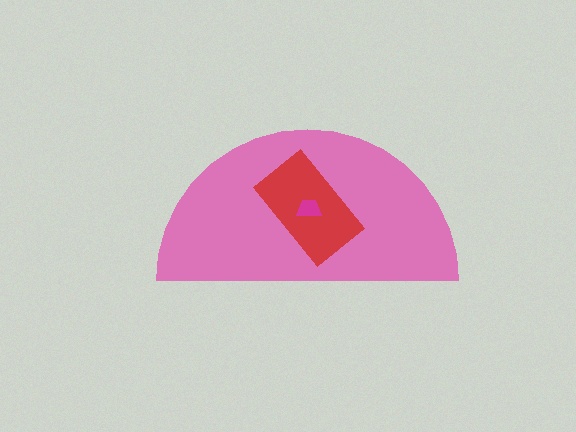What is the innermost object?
The magenta trapezoid.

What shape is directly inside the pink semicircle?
The red rectangle.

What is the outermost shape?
The pink semicircle.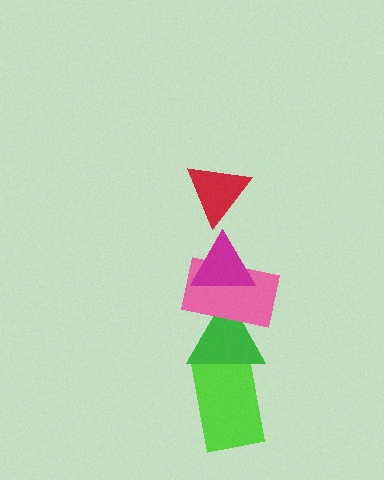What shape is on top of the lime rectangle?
The green triangle is on top of the lime rectangle.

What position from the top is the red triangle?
The red triangle is 1st from the top.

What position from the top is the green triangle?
The green triangle is 4th from the top.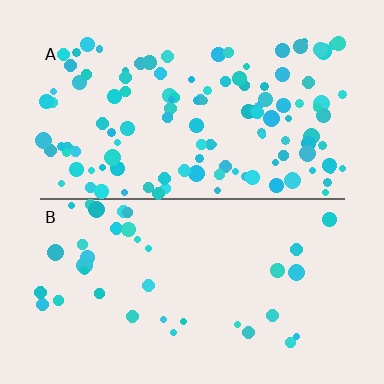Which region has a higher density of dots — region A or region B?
A (the top).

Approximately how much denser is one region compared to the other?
Approximately 3.2× — region A over region B.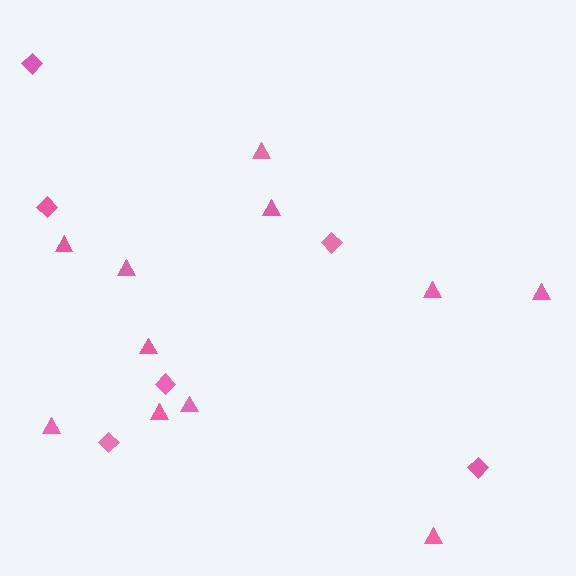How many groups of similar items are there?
There are 2 groups: one group of triangles (11) and one group of diamonds (6).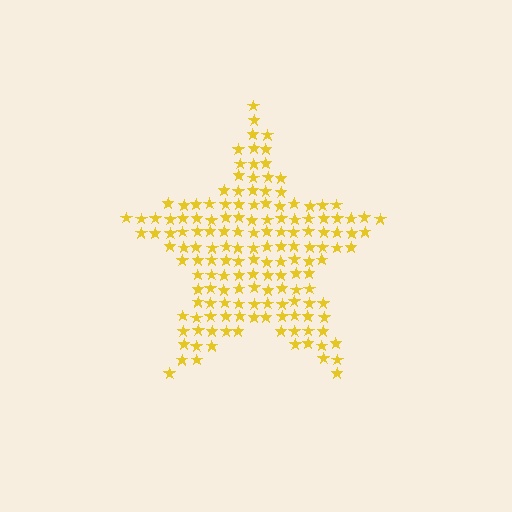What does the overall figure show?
The overall figure shows a star.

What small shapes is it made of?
It is made of small stars.